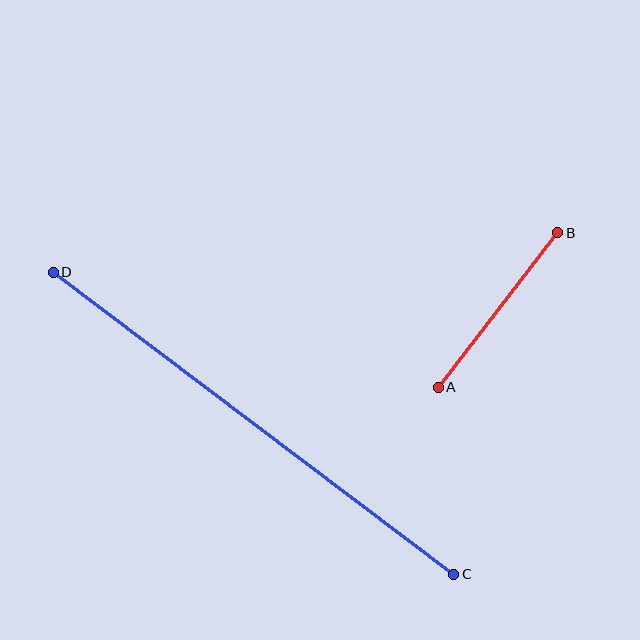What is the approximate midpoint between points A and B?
The midpoint is at approximately (498, 310) pixels.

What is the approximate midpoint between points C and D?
The midpoint is at approximately (254, 423) pixels.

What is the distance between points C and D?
The distance is approximately 502 pixels.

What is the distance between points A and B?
The distance is approximately 195 pixels.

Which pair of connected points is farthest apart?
Points C and D are farthest apart.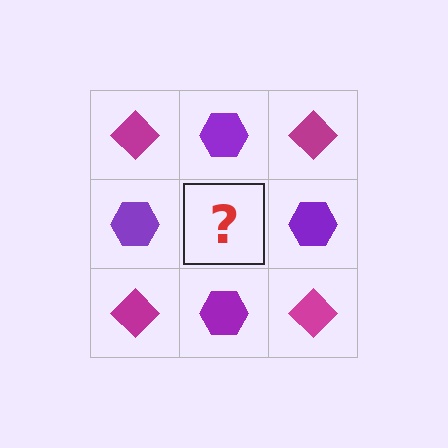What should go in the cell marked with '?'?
The missing cell should contain a magenta diamond.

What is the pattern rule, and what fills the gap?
The rule is that it alternates magenta diamond and purple hexagon in a checkerboard pattern. The gap should be filled with a magenta diamond.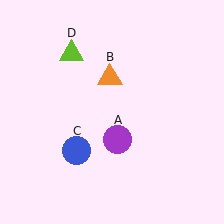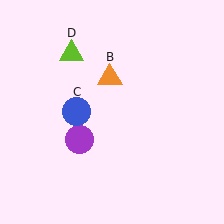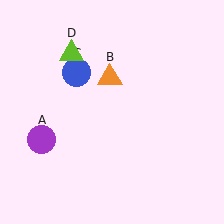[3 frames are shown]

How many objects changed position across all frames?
2 objects changed position: purple circle (object A), blue circle (object C).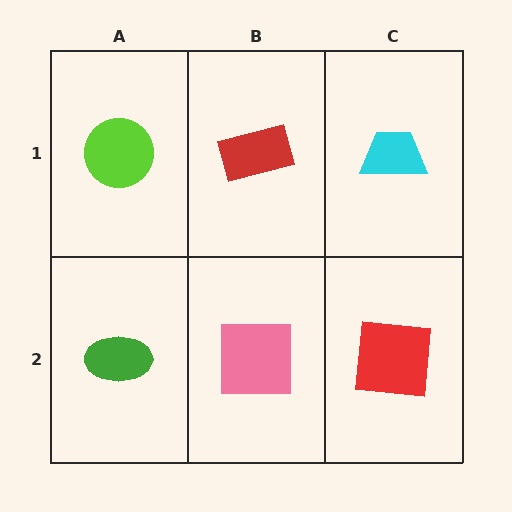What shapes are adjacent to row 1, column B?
A pink square (row 2, column B), a lime circle (row 1, column A), a cyan trapezoid (row 1, column C).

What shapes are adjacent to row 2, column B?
A red rectangle (row 1, column B), a green ellipse (row 2, column A), a red square (row 2, column C).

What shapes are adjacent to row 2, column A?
A lime circle (row 1, column A), a pink square (row 2, column B).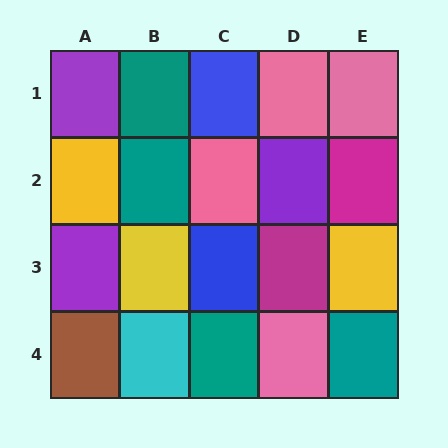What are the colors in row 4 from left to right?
Brown, cyan, teal, pink, teal.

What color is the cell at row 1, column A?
Purple.